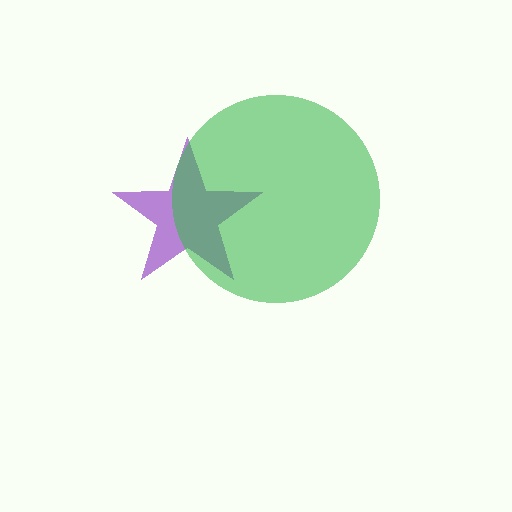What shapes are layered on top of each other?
The layered shapes are: a purple star, a green circle.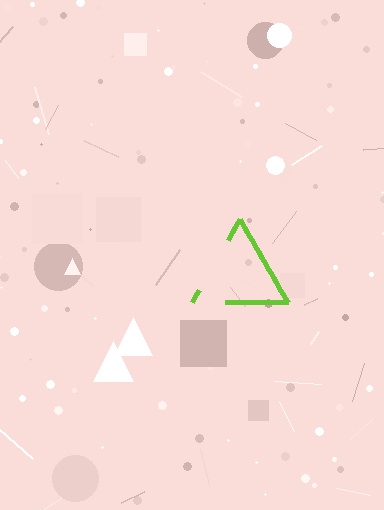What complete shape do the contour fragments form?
The contour fragments form a triangle.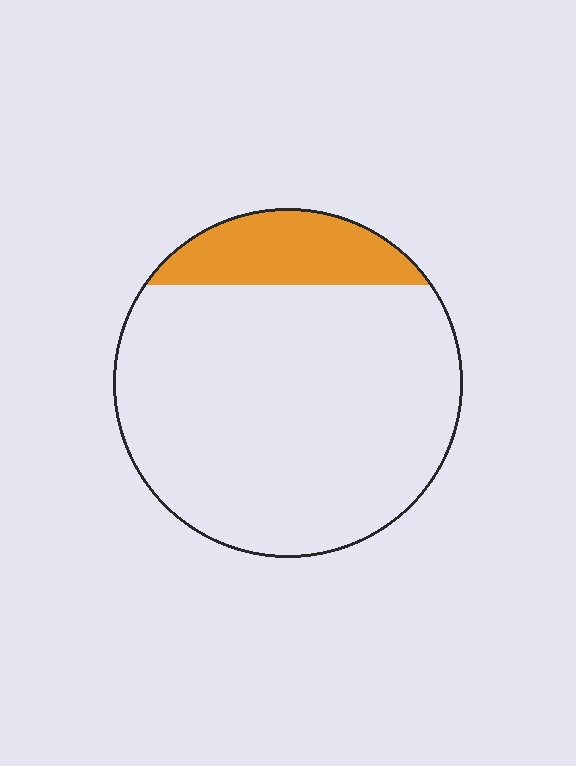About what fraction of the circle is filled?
About one sixth (1/6).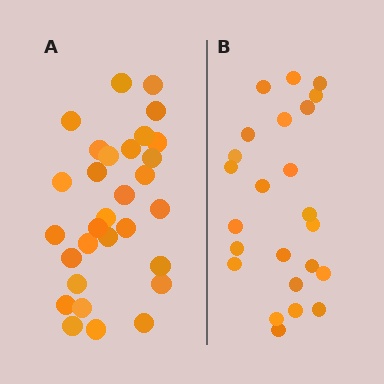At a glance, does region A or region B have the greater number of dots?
Region A (the left region) has more dots.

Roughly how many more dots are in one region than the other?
Region A has about 6 more dots than region B.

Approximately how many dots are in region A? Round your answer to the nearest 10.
About 30 dots.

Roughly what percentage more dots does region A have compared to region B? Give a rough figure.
About 25% more.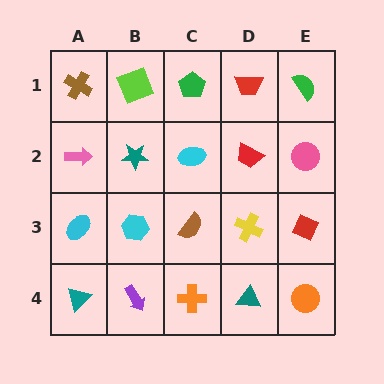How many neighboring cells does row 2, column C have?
4.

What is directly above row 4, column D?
A yellow cross.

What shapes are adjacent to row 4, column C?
A brown semicircle (row 3, column C), a purple arrow (row 4, column B), a teal triangle (row 4, column D).